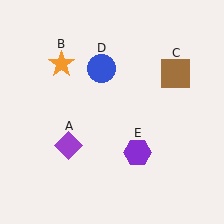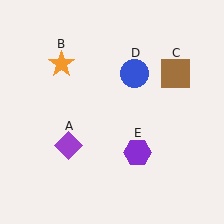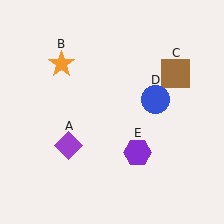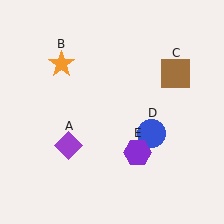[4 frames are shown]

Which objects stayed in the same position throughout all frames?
Purple diamond (object A) and orange star (object B) and brown square (object C) and purple hexagon (object E) remained stationary.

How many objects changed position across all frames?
1 object changed position: blue circle (object D).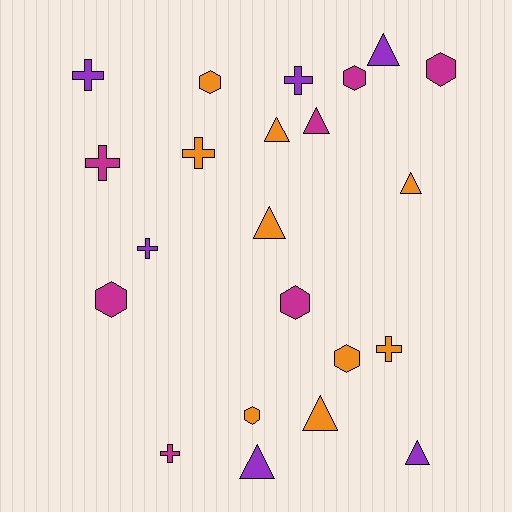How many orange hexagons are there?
There are 3 orange hexagons.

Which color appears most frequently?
Orange, with 9 objects.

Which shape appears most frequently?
Triangle, with 8 objects.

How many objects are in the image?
There are 22 objects.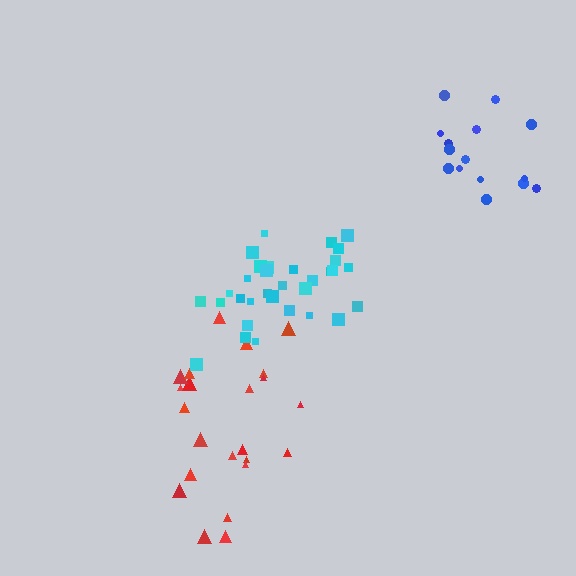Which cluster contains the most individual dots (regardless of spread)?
Cyan (32).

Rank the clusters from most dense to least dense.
cyan, red, blue.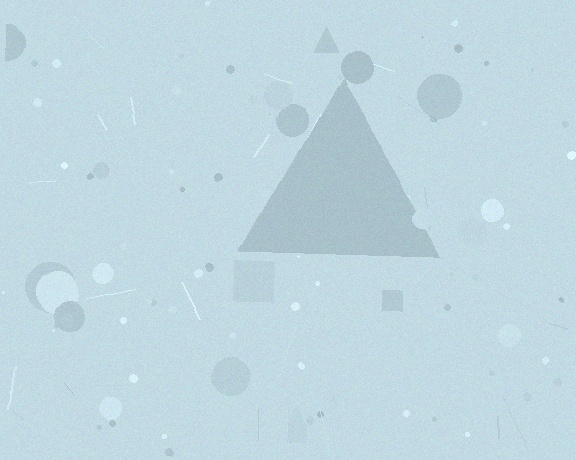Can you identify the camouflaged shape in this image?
The camouflaged shape is a triangle.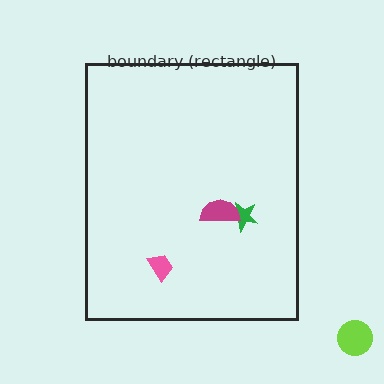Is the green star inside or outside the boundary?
Inside.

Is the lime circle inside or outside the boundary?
Outside.